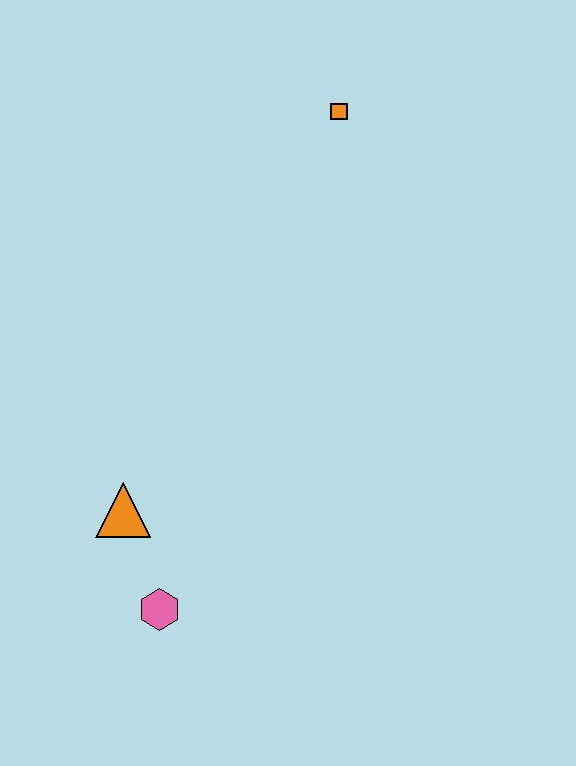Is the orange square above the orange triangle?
Yes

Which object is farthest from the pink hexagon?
The orange square is farthest from the pink hexagon.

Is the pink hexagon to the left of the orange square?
Yes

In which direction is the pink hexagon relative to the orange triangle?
The pink hexagon is below the orange triangle.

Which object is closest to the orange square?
The orange triangle is closest to the orange square.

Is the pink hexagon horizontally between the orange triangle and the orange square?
Yes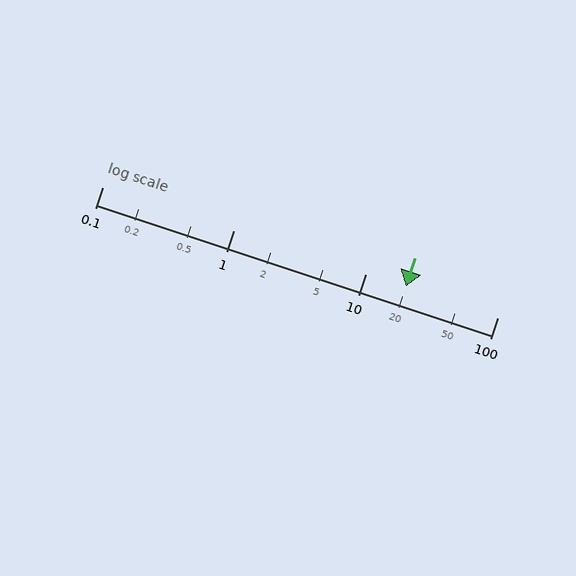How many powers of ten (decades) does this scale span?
The scale spans 3 decades, from 0.1 to 100.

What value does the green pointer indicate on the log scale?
The pointer indicates approximately 20.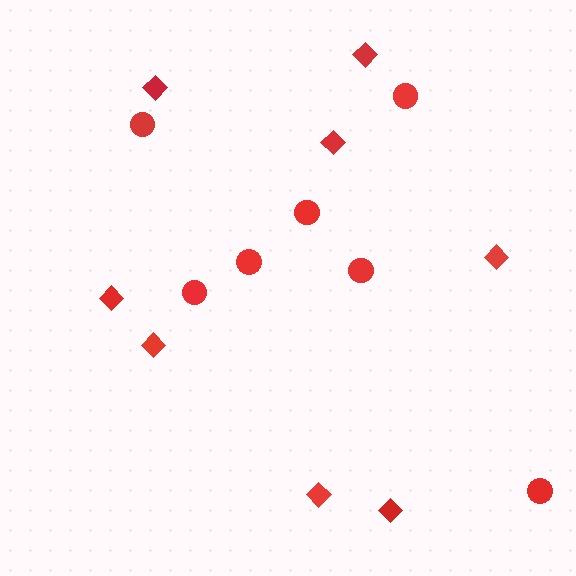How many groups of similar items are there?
There are 2 groups: one group of diamonds (8) and one group of circles (7).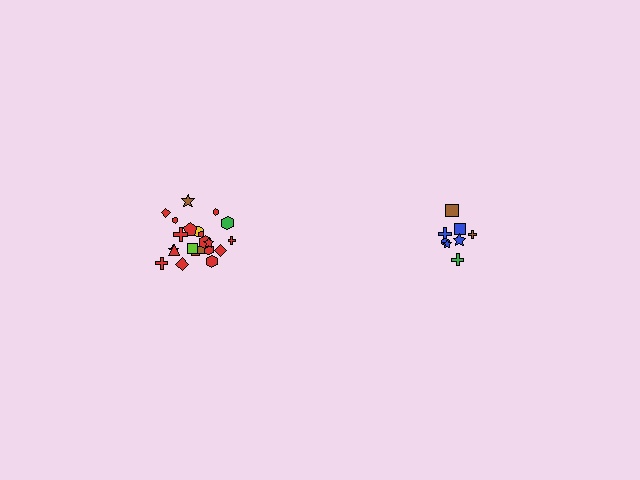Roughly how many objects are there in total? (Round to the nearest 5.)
Roughly 30 objects in total.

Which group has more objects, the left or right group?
The left group.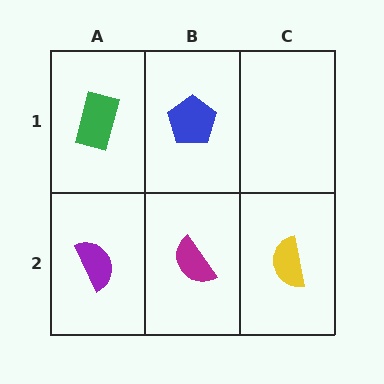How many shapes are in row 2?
3 shapes.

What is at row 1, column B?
A blue pentagon.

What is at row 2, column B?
A magenta semicircle.